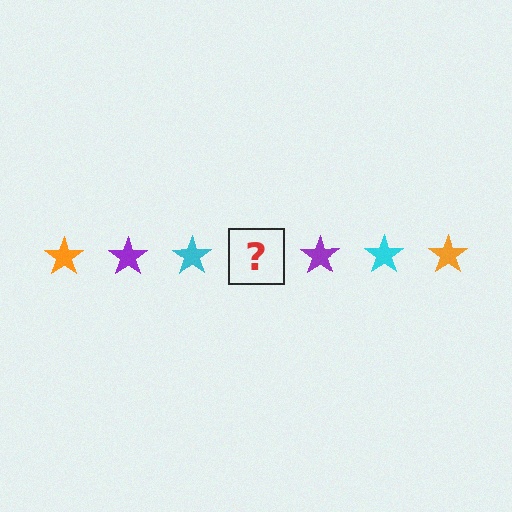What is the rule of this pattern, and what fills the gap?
The rule is that the pattern cycles through orange, purple, cyan stars. The gap should be filled with an orange star.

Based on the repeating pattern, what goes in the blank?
The blank should be an orange star.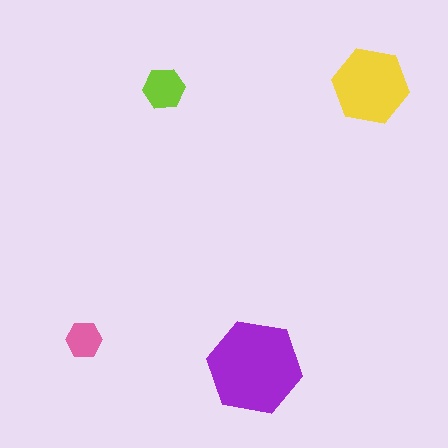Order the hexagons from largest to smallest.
the purple one, the yellow one, the lime one, the pink one.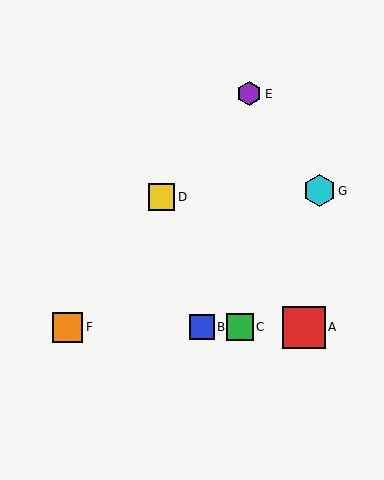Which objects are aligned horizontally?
Objects A, B, C, F are aligned horizontally.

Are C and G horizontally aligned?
No, C is at y≈327 and G is at y≈191.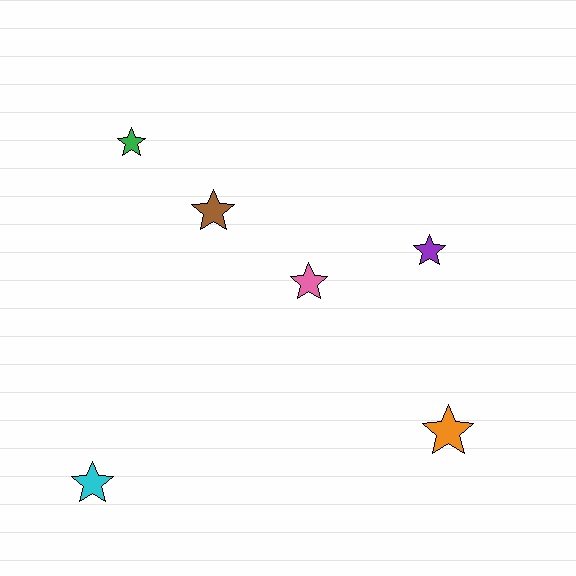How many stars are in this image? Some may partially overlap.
There are 6 stars.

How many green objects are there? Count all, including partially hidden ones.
There is 1 green object.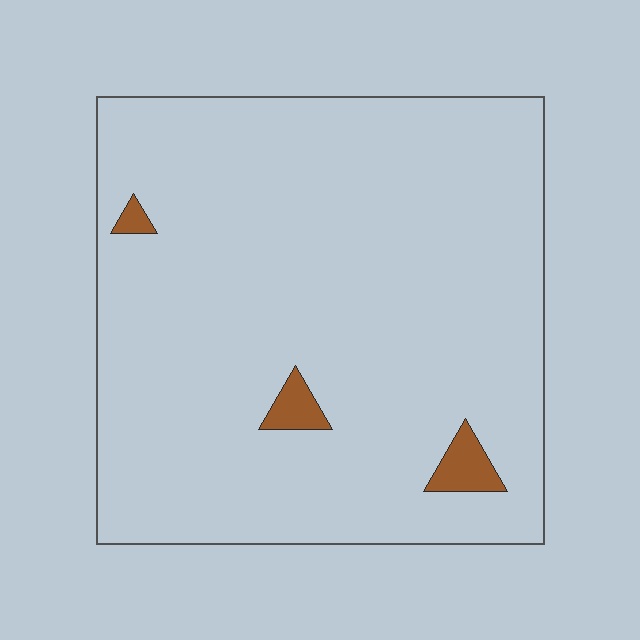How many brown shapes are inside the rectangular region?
3.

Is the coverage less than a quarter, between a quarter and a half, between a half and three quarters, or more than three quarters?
Less than a quarter.